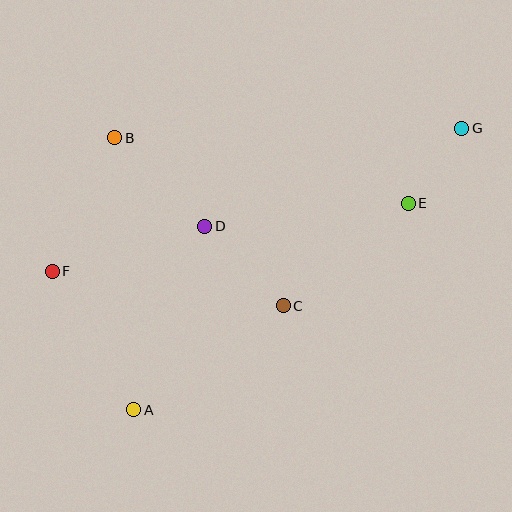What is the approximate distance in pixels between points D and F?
The distance between D and F is approximately 159 pixels.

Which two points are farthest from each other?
Points F and G are farthest from each other.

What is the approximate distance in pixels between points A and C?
The distance between A and C is approximately 183 pixels.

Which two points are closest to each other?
Points E and G are closest to each other.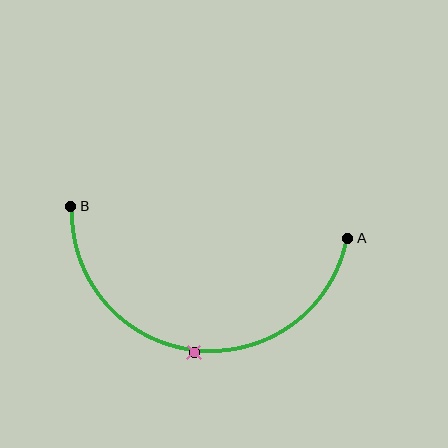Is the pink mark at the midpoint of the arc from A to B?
Yes. The pink mark lies on the arc at equal arc-length from both A and B — it is the arc midpoint.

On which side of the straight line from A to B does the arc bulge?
The arc bulges below the straight line connecting A and B.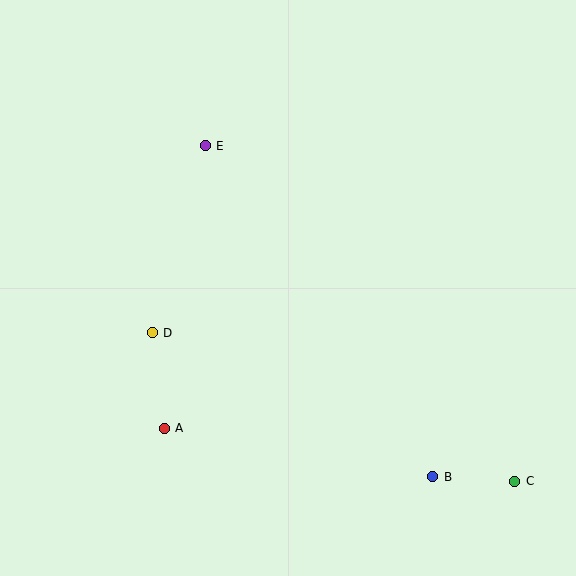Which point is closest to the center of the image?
Point D at (152, 333) is closest to the center.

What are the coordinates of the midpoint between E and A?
The midpoint between E and A is at (185, 287).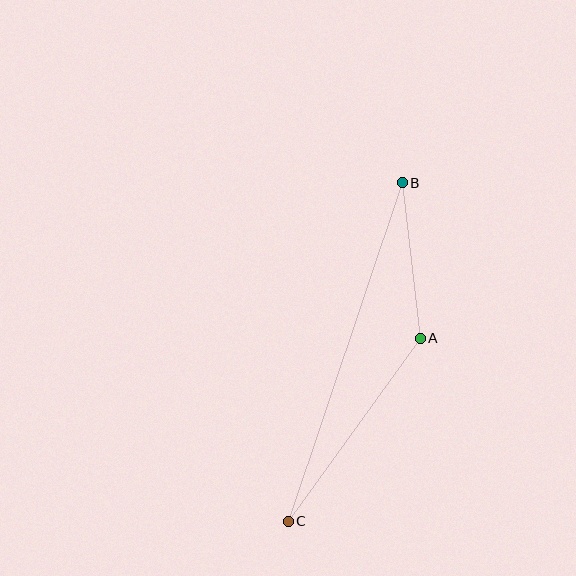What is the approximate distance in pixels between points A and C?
The distance between A and C is approximately 226 pixels.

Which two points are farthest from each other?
Points B and C are farthest from each other.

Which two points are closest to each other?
Points A and B are closest to each other.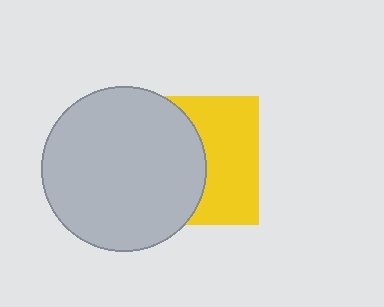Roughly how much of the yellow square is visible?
About half of it is visible (roughly 48%).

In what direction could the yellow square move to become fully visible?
The yellow square could move right. That would shift it out from behind the light gray circle entirely.